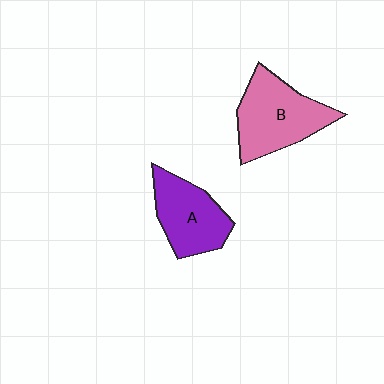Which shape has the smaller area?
Shape A (purple).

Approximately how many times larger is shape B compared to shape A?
Approximately 1.2 times.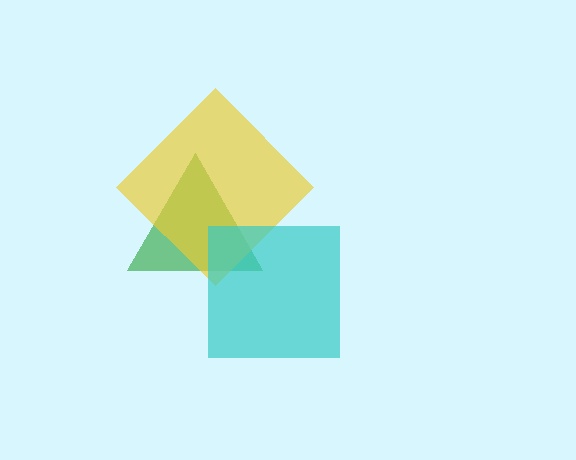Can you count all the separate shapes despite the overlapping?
Yes, there are 3 separate shapes.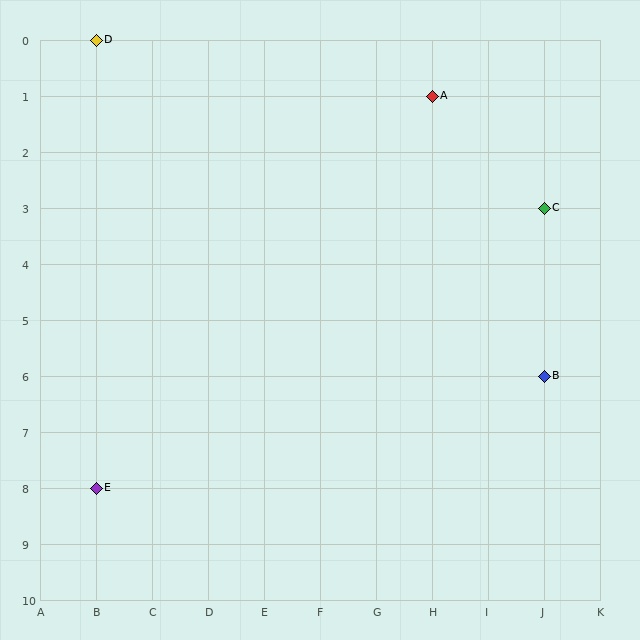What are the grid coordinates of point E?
Point E is at grid coordinates (B, 8).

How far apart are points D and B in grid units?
Points D and B are 8 columns and 6 rows apart (about 10.0 grid units diagonally).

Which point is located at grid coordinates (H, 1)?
Point A is at (H, 1).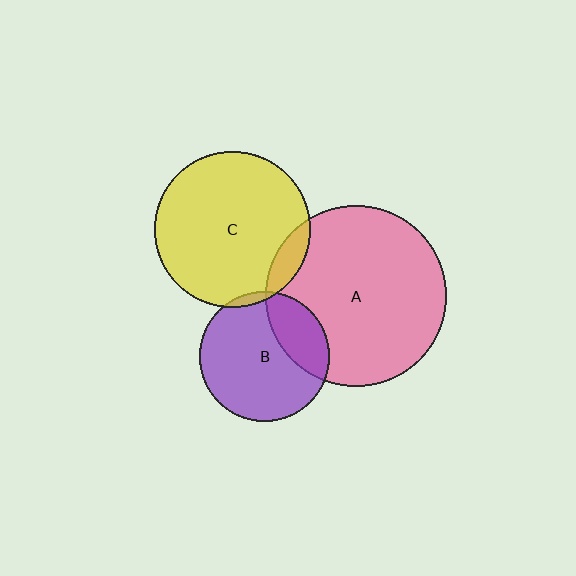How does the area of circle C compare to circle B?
Approximately 1.5 times.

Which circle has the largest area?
Circle A (pink).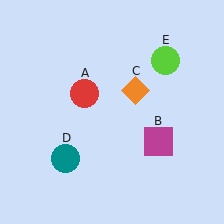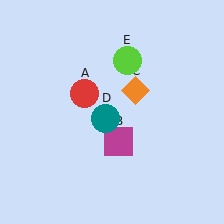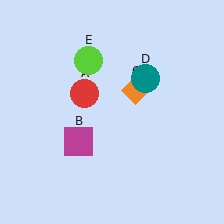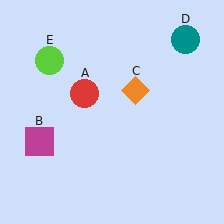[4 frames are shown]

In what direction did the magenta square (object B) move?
The magenta square (object B) moved left.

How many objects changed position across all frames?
3 objects changed position: magenta square (object B), teal circle (object D), lime circle (object E).